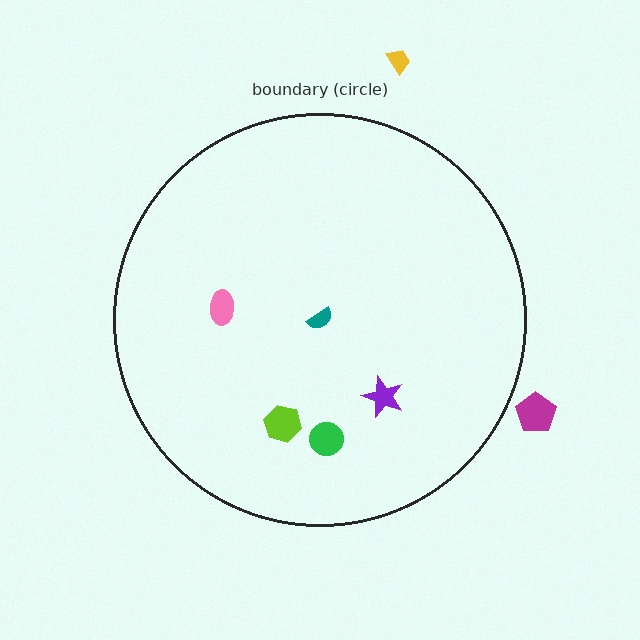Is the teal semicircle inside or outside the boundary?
Inside.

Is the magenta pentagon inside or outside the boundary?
Outside.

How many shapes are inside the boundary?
5 inside, 2 outside.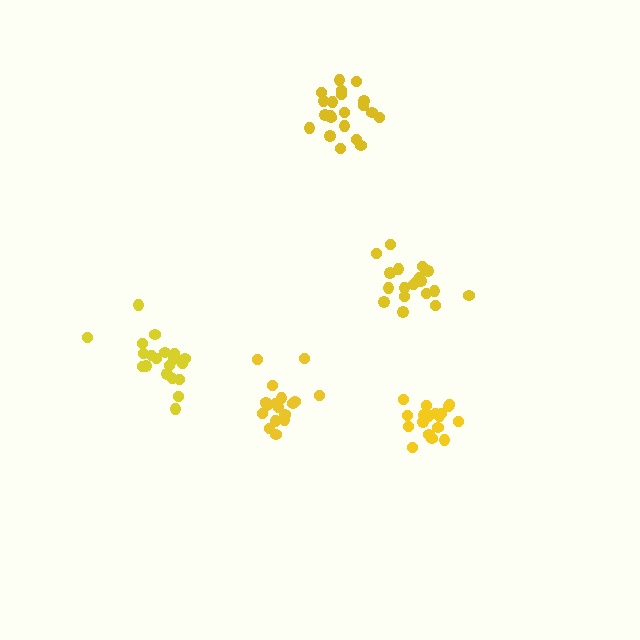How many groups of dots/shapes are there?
There are 5 groups.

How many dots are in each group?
Group 1: 17 dots, Group 2: 21 dots, Group 3: 20 dots, Group 4: 18 dots, Group 5: 19 dots (95 total).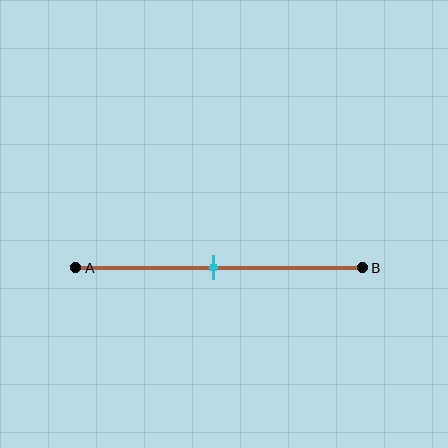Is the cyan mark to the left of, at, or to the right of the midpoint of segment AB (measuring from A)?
The cyan mark is approximately at the midpoint of segment AB.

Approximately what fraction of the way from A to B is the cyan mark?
The cyan mark is approximately 50% of the way from A to B.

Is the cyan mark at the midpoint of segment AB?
Yes, the mark is approximately at the midpoint.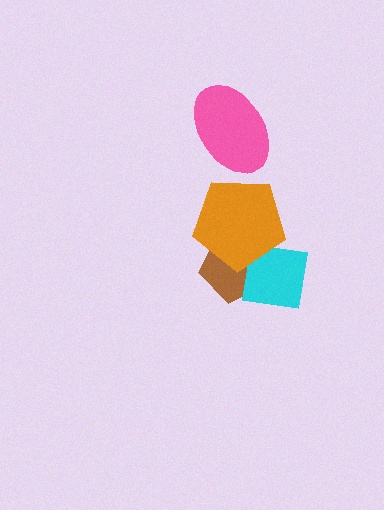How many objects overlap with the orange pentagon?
2 objects overlap with the orange pentagon.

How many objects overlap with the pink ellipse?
0 objects overlap with the pink ellipse.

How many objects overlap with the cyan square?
2 objects overlap with the cyan square.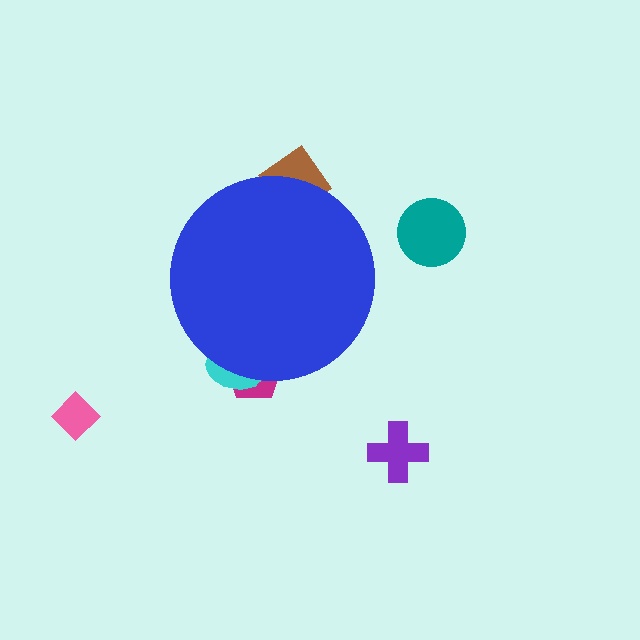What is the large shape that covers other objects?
A blue circle.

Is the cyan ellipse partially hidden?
Yes, the cyan ellipse is partially hidden behind the blue circle.